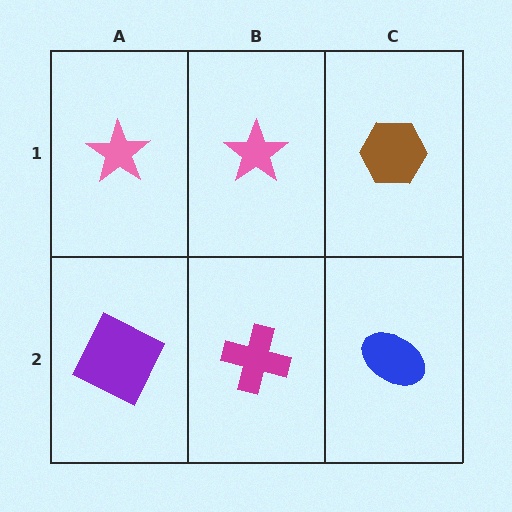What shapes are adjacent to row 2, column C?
A brown hexagon (row 1, column C), a magenta cross (row 2, column B).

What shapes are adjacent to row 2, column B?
A pink star (row 1, column B), a purple square (row 2, column A), a blue ellipse (row 2, column C).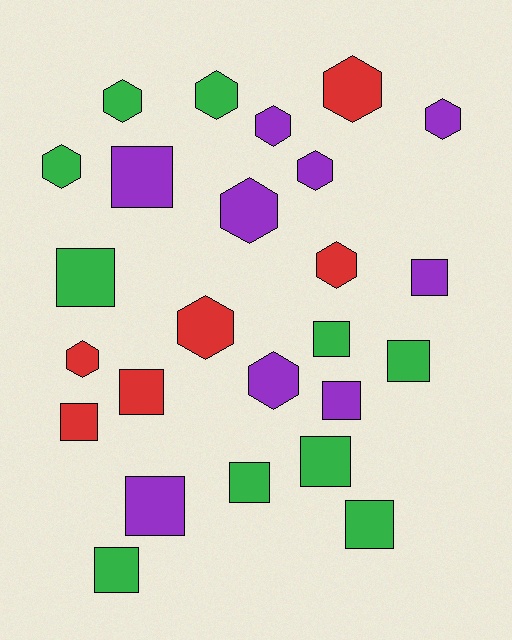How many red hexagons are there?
There are 4 red hexagons.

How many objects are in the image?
There are 25 objects.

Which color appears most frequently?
Green, with 10 objects.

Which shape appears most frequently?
Square, with 13 objects.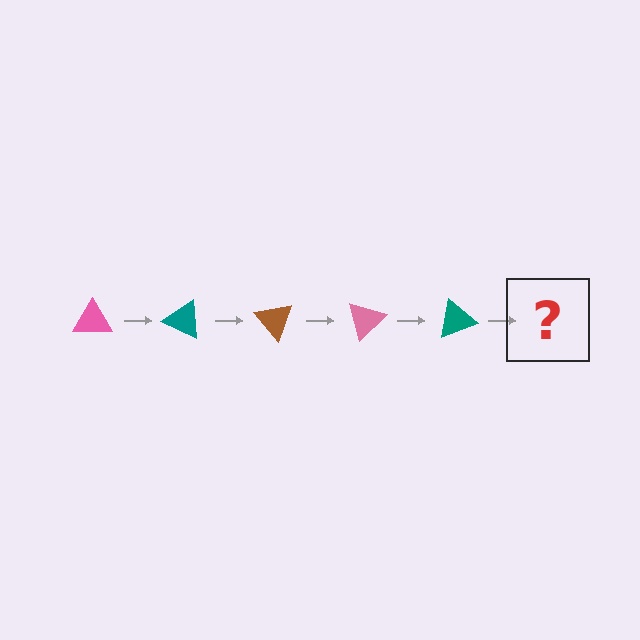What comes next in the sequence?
The next element should be a brown triangle, rotated 125 degrees from the start.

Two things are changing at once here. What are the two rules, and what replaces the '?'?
The two rules are that it rotates 25 degrees each step and the color cycles through pink, teal, and brown. The '?' should be a brown triangle, rotated 125 degrees from the start.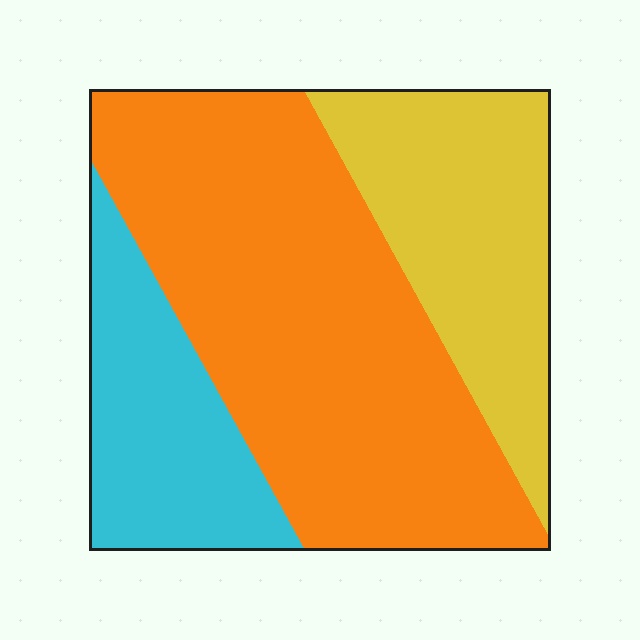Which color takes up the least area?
Cyan, at roughly 20%.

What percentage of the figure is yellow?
Yellow covers around 25% of the figure.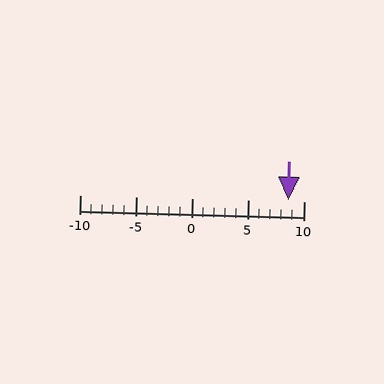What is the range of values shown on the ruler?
The ruler shows values from -10 to 10.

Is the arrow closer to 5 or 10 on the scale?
The arrow is closer to 10.